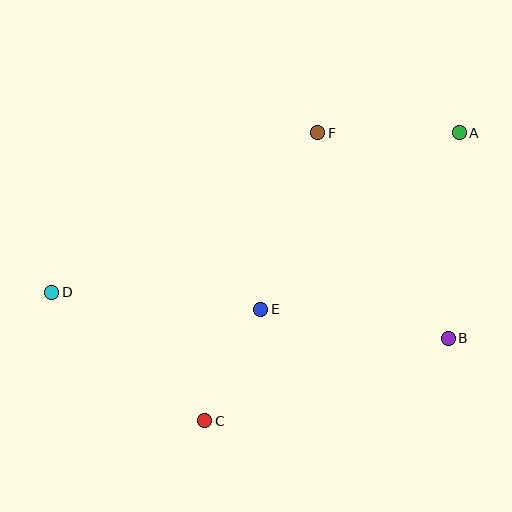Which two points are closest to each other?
Points C and E are closest to each other.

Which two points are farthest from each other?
Points A and D are farthest from each other.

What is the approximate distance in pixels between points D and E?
The distance between D and E is approximately 209 pixels.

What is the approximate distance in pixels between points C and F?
The distance between C and F is approximately 309 pixels.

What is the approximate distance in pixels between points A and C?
The distance between A and C is approximately 384 pixels.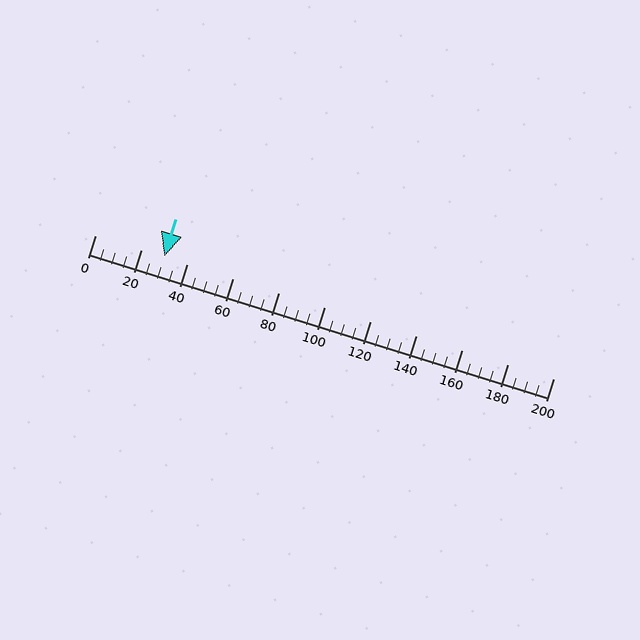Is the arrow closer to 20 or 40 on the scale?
The arrow is closer to 40.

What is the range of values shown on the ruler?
The ruler shows values from 0 to 200.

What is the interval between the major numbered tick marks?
The major tick marks are spaced 20 units apart.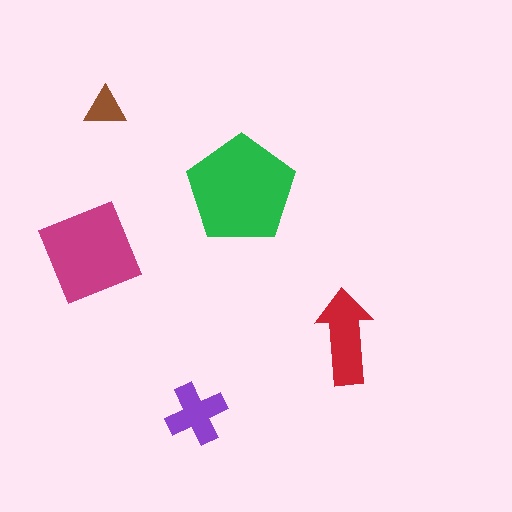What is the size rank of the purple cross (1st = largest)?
4th.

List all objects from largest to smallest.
The green pentagon, the magenta diamond, the red arrow, the purple cross, the brown triangle.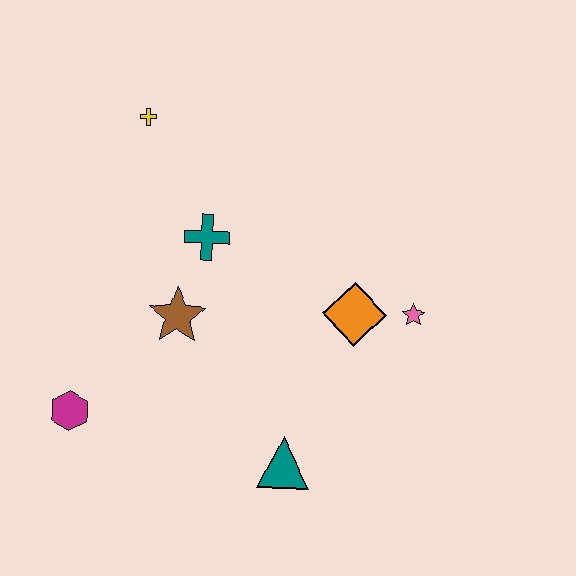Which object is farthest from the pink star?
The magenta hexagon is farthest from the pink star.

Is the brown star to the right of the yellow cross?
Yes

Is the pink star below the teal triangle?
No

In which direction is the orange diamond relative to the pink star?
The orange diamond is to the left of the pink star.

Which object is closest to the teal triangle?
The orange diamond is closest to the teal triangle.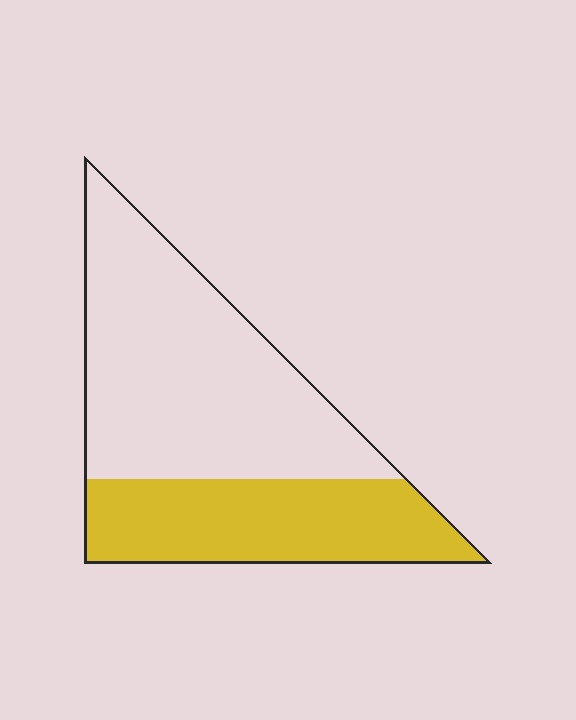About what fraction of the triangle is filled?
About three eighths (3/8).